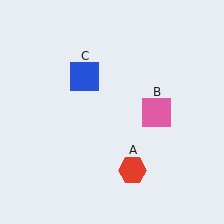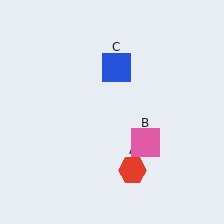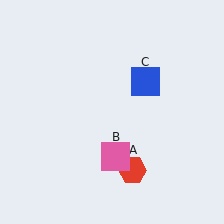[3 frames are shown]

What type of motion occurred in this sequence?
The pink square (object B), blue square (object C) rotated clockwise around the center of the scene.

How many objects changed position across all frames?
2 objects changed position: pink square (object B), blue square (object C).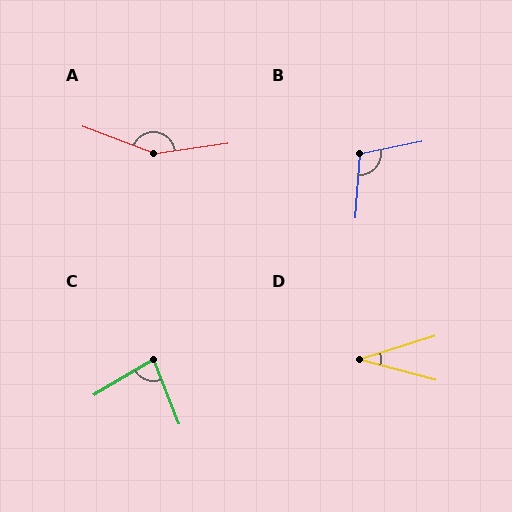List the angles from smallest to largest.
D (32°), C (81°), B (105°), A (152°).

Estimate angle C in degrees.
Approximately 81 degrees.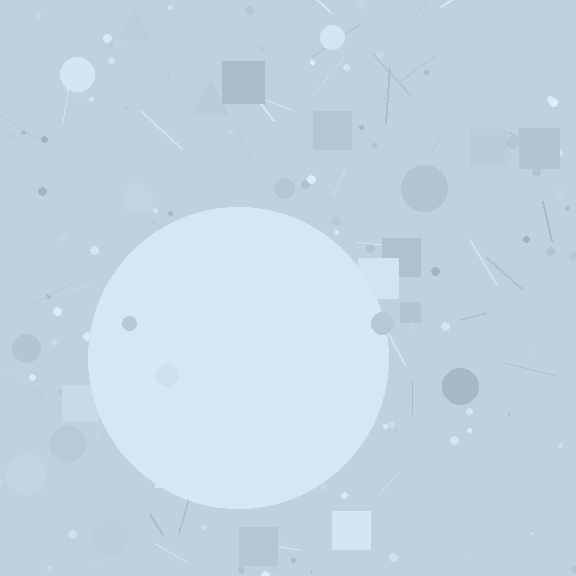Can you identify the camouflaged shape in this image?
The camouflaged shape is a circle.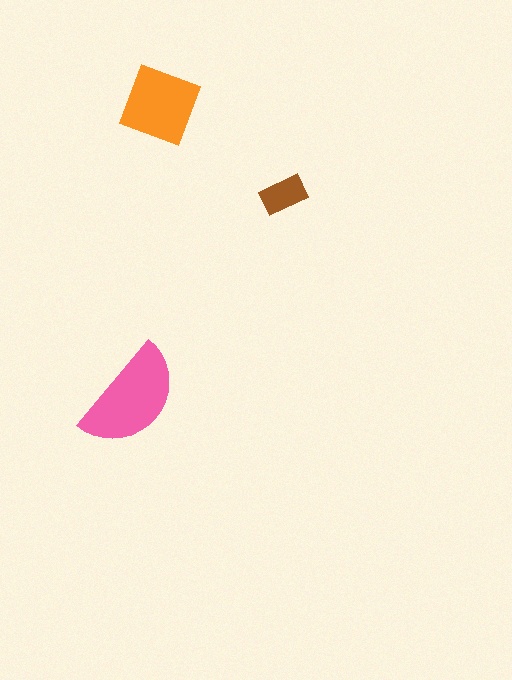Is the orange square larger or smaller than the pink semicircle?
Smaller.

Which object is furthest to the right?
The brown rectangle is rightmost.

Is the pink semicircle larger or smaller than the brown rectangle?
Larger.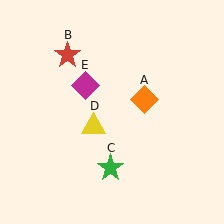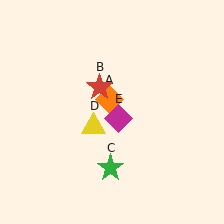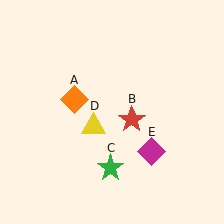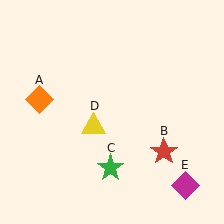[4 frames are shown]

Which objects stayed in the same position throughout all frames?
Green star (object C) and yellow triangle (object D) remained stationary.